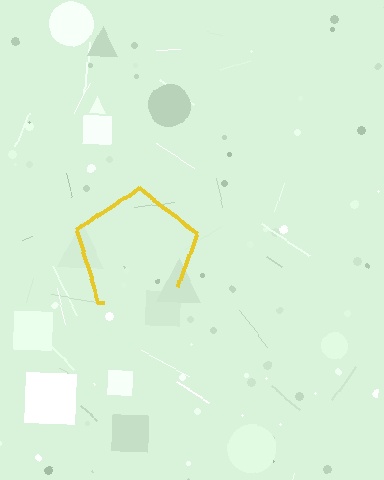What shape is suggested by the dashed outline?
The dashed outline suggests a pentagon.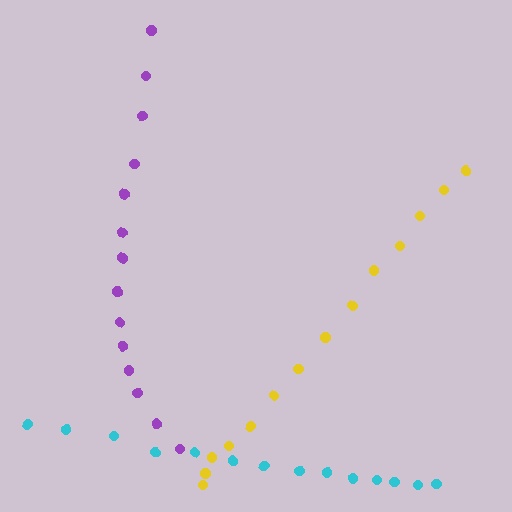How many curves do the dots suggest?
There are 3 distinct paths.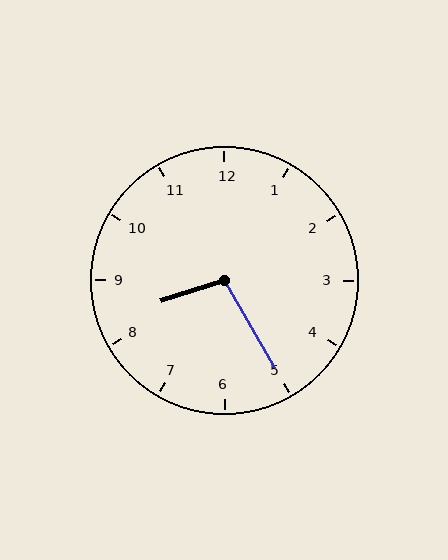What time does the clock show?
8:25.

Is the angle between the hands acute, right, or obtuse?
It is obtuse.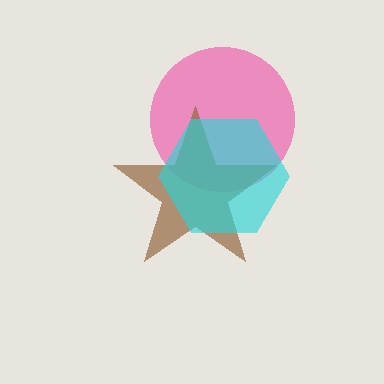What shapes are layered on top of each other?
The layered shapes are: a pink circle, a brown star, a cyan hexagon.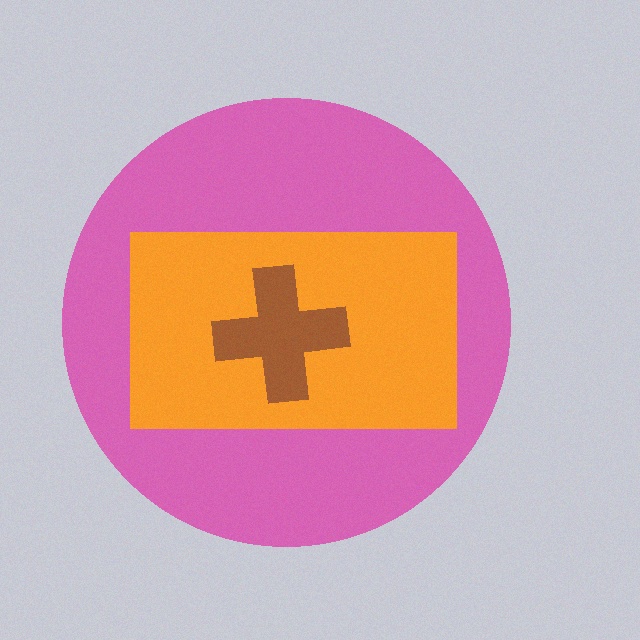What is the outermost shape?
The pink circle.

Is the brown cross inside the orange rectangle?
Yes.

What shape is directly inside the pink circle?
The orange rectangle.